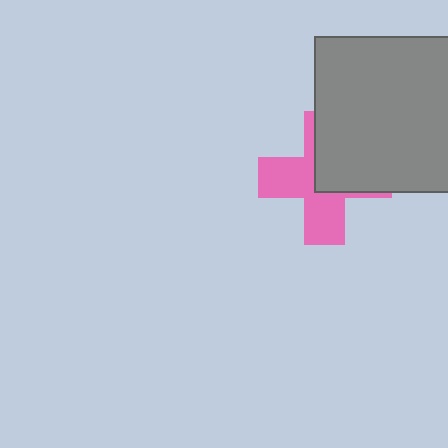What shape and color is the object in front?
The object in front is a gray rectangle.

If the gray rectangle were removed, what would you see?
You would see the complete pink cross.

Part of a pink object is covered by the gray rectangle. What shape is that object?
It is a cross.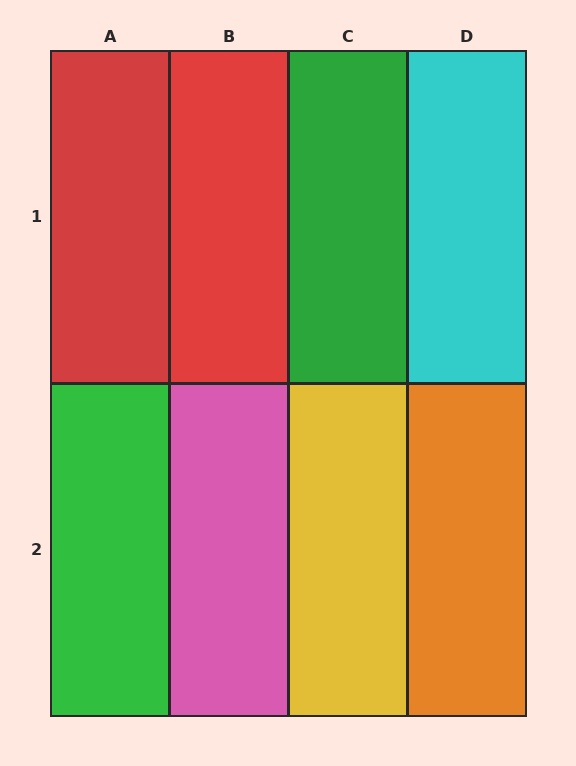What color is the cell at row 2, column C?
Yellow.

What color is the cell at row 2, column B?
Pink.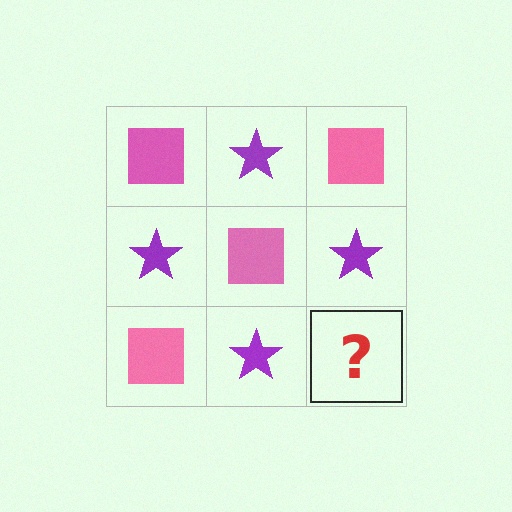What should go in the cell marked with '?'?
The missing cell should contain a pink square.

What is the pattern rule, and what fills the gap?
The rule is that it alternates pink square and purple star in a checkerboard pattern. The gap should be filled with a pink square.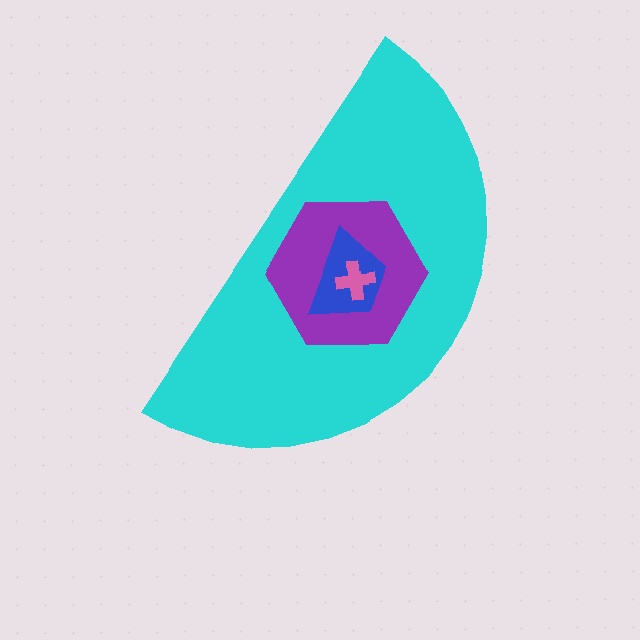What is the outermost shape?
The cyan semicircle.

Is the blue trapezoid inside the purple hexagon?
Yes.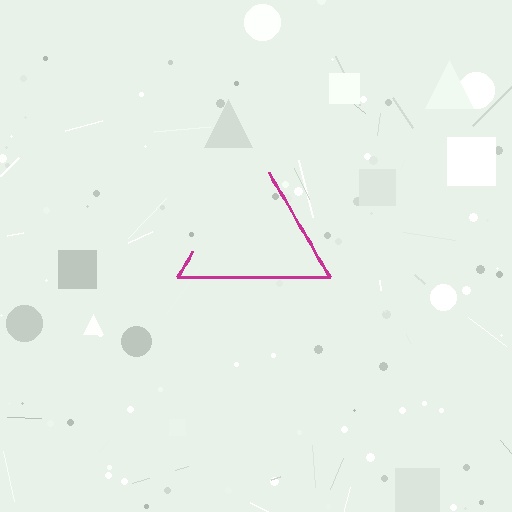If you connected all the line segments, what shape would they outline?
They would outline a triangle.